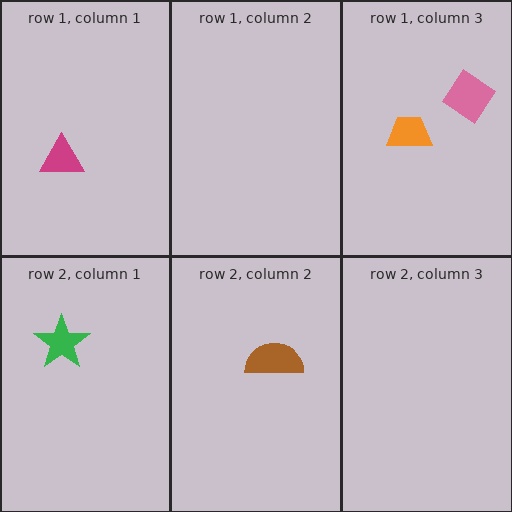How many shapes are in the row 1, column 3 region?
2.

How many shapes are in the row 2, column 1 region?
1.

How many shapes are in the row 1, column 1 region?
1.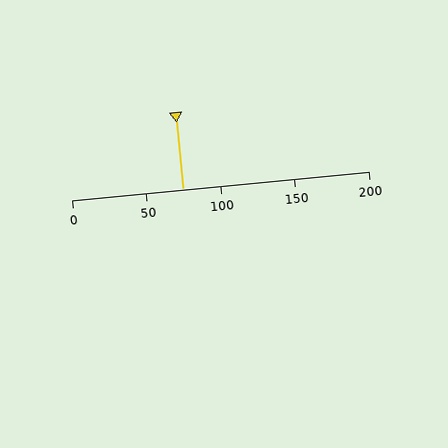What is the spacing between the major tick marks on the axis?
The major ticks are spaced 50 apart.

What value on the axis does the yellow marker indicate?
The marker indicates approximately 75.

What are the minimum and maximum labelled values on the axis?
The axis runs from 0 to 200.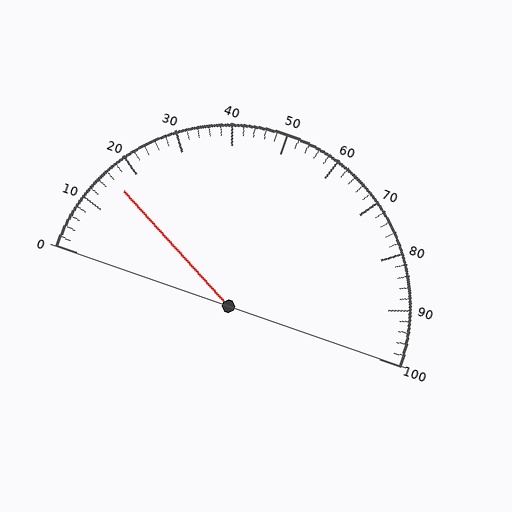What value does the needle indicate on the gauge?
The needle indicates approximately 16.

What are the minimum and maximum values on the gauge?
The gauge ranges from 0 to 100.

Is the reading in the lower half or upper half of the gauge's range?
The reading is in the lower half of the range (0 to 100).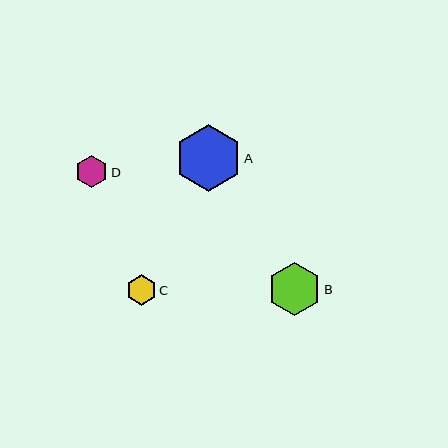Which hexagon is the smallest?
Hexagon C is the smallest with a size of approximately 30 pixels.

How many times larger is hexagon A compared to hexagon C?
Hexagon A is approximately 2.2 times the size of hexagon C.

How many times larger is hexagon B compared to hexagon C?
Hexagon B is approximately 1.8 times the size of hexagon C.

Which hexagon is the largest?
Hexagon A is the largest with a size of approximately 66 pixels.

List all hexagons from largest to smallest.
From largest to smallest: A, B, D, C.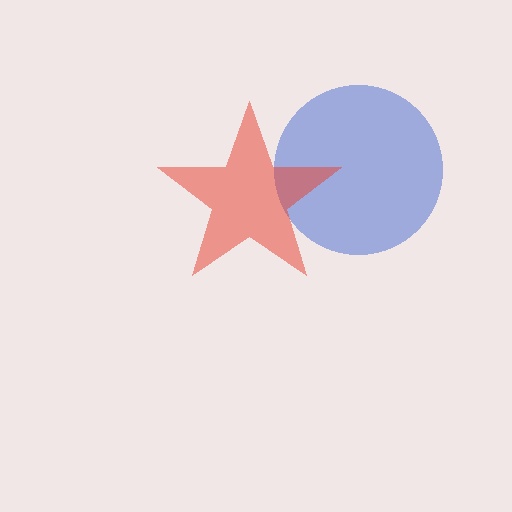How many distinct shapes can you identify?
There are 2 distinct shapes: a blue circle, a red star.